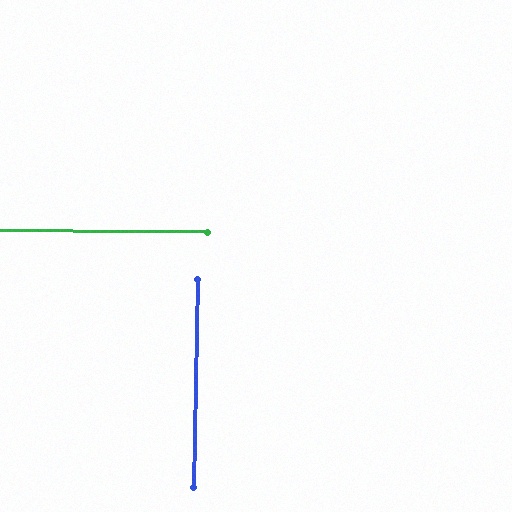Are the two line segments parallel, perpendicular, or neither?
Perpendicular — they meet at approximately 89°.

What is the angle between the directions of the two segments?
Approximately 89 degrees.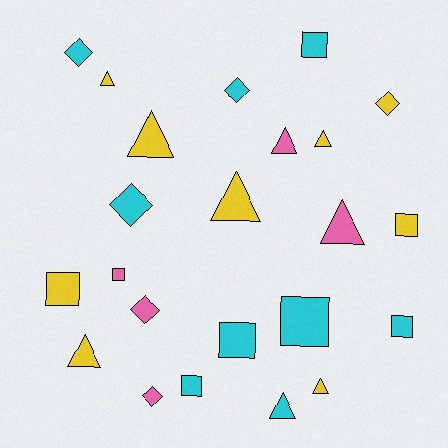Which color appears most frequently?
Yellow, with 9 objects.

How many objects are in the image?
There are 23 objects.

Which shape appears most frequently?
Triangle, with 9 objects.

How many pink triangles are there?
There are 2 pink triangles.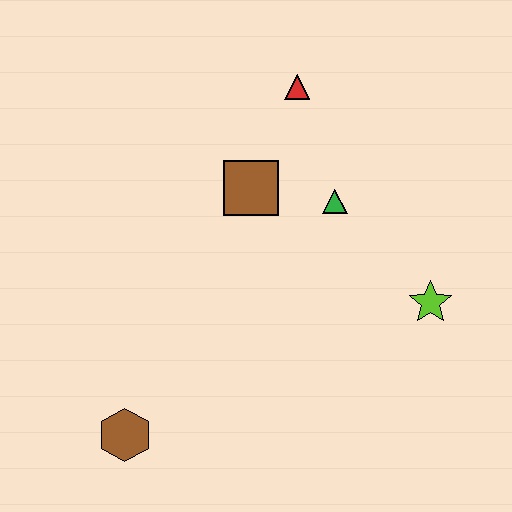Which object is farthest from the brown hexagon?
The red triangle is farthest from the brown hexagon.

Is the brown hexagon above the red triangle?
No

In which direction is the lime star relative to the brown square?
The lime star is to the right of the brown square.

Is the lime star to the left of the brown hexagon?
No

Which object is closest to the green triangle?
The brown square is closest to the green triangle.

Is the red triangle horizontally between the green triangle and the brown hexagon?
Yes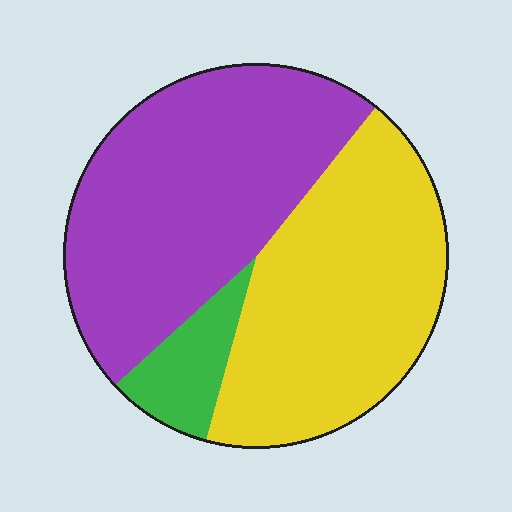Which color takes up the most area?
Purple, at roughly 50%.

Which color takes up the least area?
Green, at roughly 10%.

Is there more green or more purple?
Purple.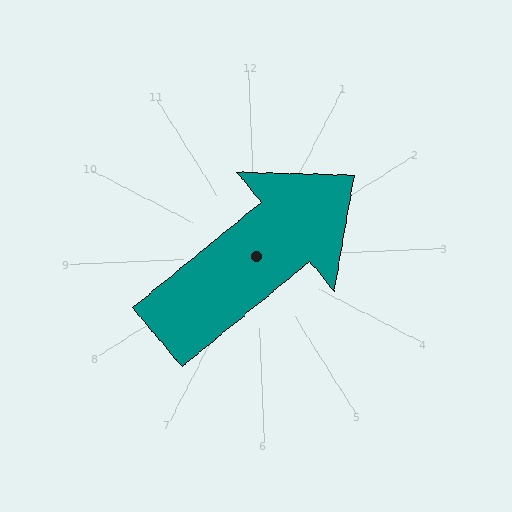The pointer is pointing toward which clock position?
Roughly 2 o'clock.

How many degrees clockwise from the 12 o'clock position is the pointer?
Approximately 53 degrees.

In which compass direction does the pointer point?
Northeast.